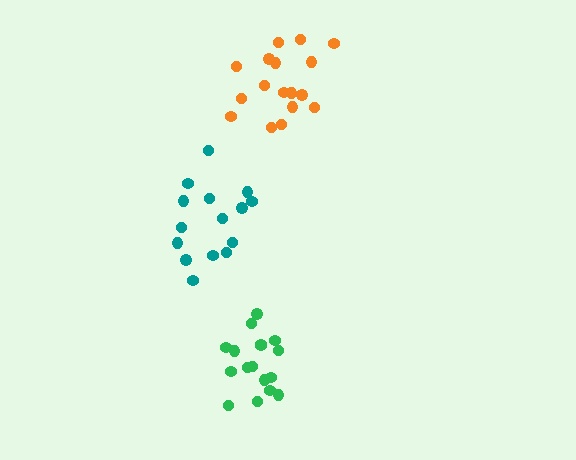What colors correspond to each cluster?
The clusters are colored: orange, teal, green.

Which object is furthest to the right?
The orange cluster is rightmost.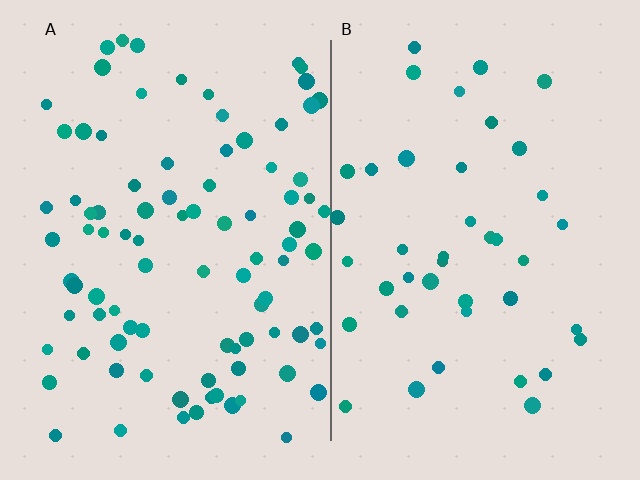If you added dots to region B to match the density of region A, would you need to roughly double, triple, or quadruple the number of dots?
Approximately double.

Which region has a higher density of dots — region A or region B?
A (the left).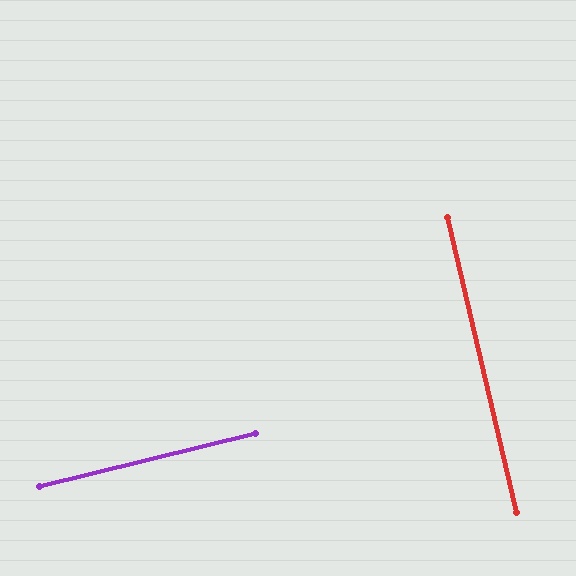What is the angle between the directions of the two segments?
Approximately 90 degrees.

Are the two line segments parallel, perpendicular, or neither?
Perpendicular — they meet at approximately 90°.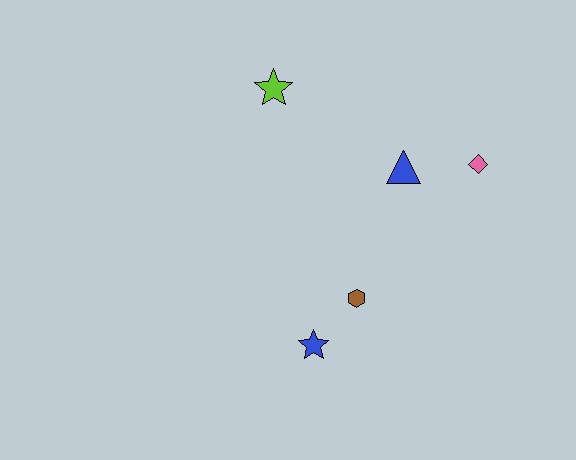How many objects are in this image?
There are 5 objects.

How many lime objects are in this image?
There is 1 lime object.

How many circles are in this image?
There are no circles.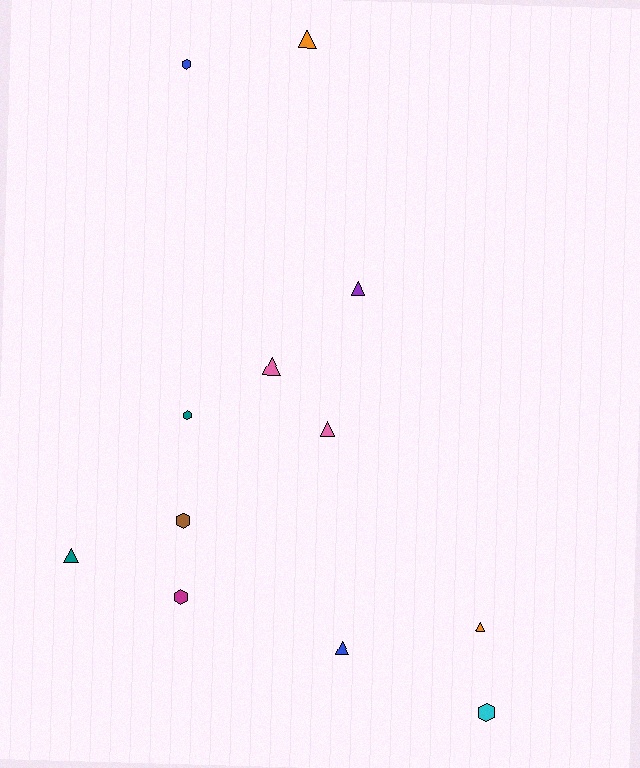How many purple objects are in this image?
There is 1 purple object.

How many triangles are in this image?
There are 7 triangles.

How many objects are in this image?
There are 12 objects.